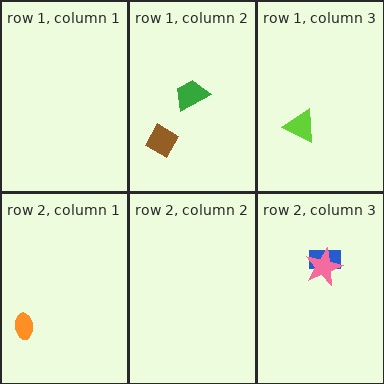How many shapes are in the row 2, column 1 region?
1.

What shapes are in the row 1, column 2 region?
The brown diamond, the green trapezoid.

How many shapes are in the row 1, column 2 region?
2.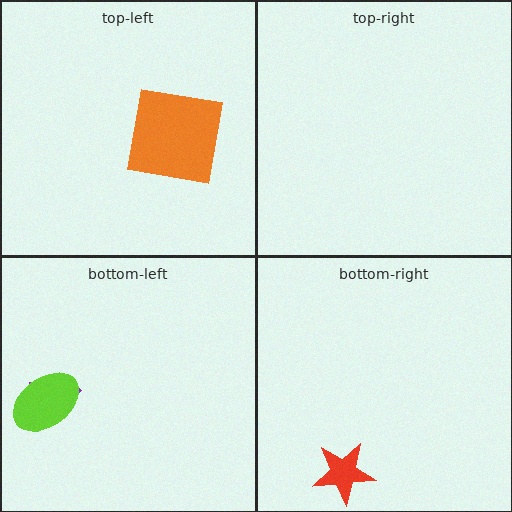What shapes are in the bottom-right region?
The red star.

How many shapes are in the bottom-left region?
2.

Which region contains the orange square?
The top-left region.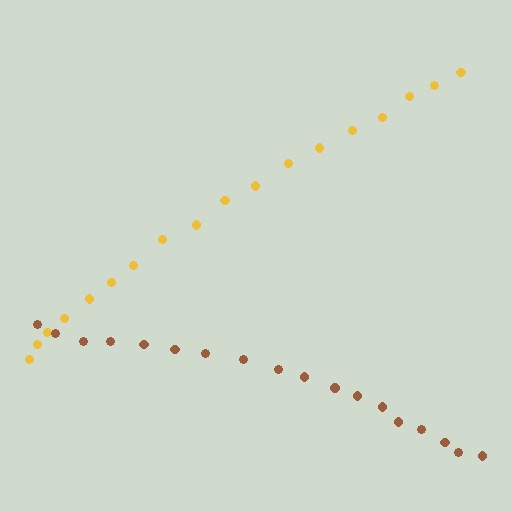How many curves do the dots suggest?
There are 2 distinct paths.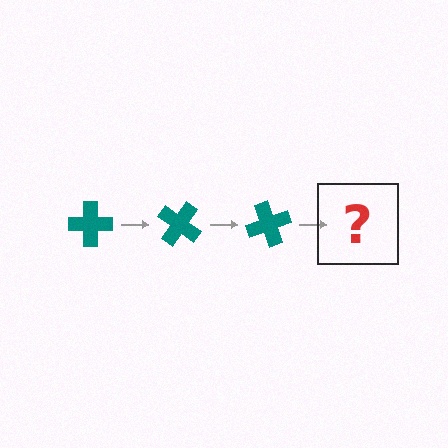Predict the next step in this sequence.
The next step is a teal cross rotated 105 degrees.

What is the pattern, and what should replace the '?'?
The pattern is that the cross rotates 35 degrees each step. The '?' should be a teal cross rotated 105 degrees.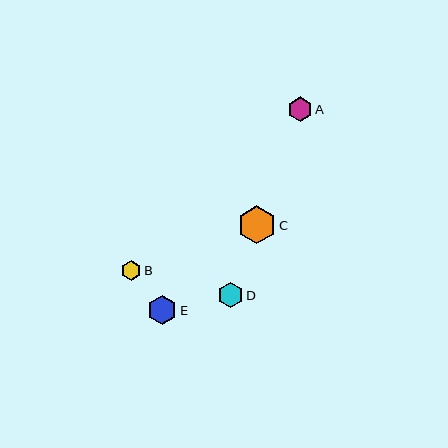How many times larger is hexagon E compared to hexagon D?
Hexagon E is approximately 1.2 times the size of hexagon D.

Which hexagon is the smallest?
Hexagon B is the smallest with a size of approximately 19 pixels.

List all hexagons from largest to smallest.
From largest to smallest: C, E, D, A, B.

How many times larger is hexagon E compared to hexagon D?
Hexagon E is approximately 1.2 times the size of hexagon D.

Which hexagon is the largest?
Hexagon C is the largest with a size of approximately 38 pixels.